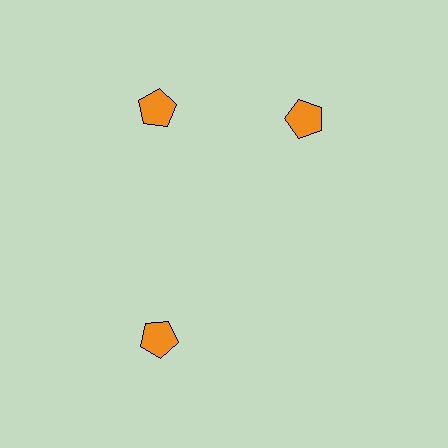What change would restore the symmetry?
The symmetry would be restored by rotating it back into even spacing with its neighbors so that all 3 pentagons sit at equal angles and equal distance from the center.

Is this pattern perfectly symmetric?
No. The 3 orange pentagons are arranged in a ring, but one element near the 3 o'clock position is rotated out of alignment along the ring, breaking the 3-fold rotational symmetry.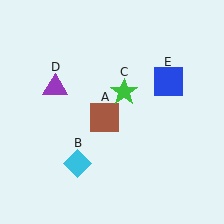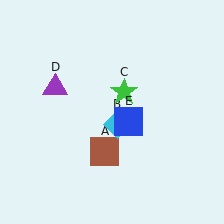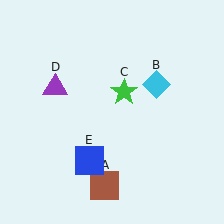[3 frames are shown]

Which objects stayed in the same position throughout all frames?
Green star (object C) and purple triangle (object D) remained stationary.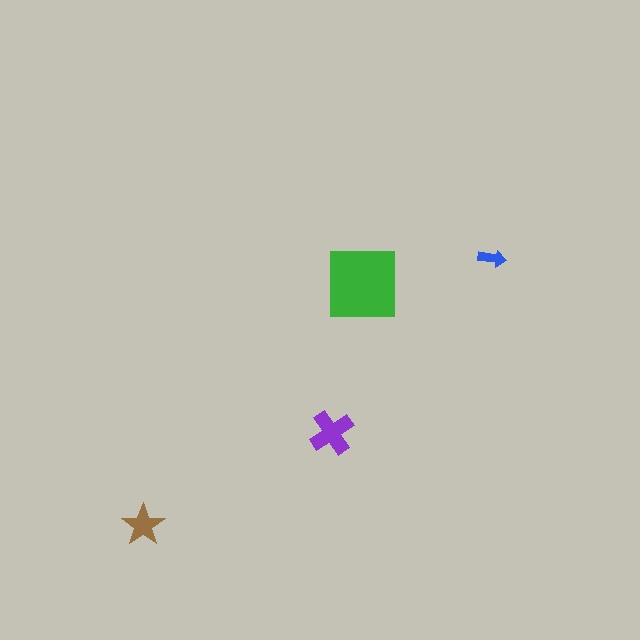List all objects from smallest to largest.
The blue arrow, the brown star, the purple cross, the green square.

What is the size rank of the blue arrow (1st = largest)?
4th.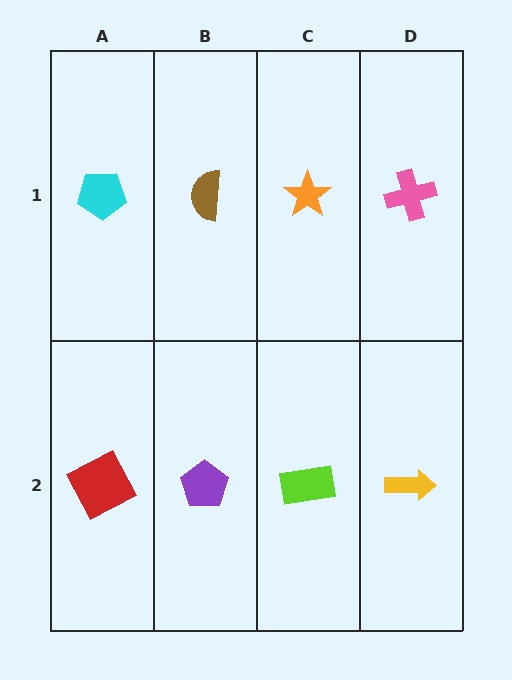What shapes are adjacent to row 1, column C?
A lime rectangle (row 2, column C), a brown semicircle (row 1, column B), a pink cross (row 1, column D).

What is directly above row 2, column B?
A brown semicircle.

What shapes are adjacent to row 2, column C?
An orange star (row 1, column C), a purple pentagon (row 2, column B), a yellow arrow (row 2, column D).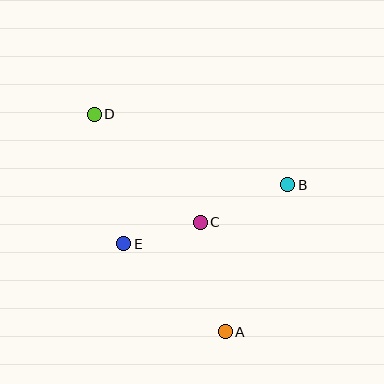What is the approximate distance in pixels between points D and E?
The distance between D and E is approximately 133 pixels.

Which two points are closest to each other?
Points C and E are closest to each other.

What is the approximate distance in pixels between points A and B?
The distance between A and B is approximately 160 pixels.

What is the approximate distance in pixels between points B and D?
The distance between B and D is approximately 206 pixels.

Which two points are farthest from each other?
Points A and D are farthest from each other.